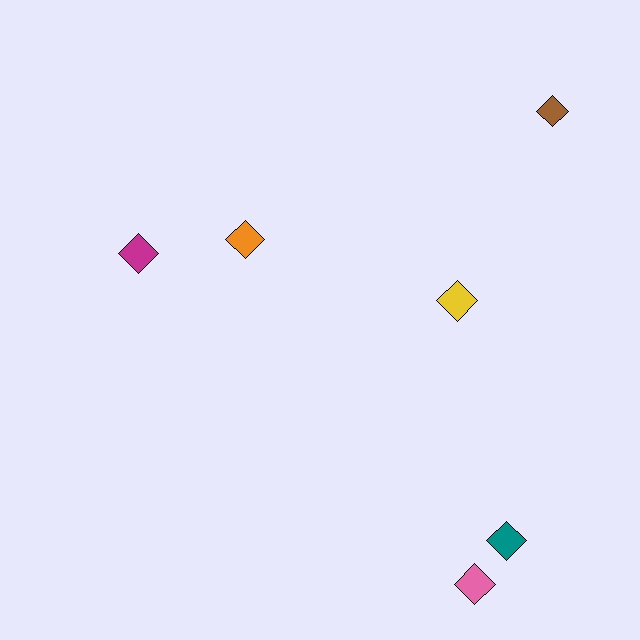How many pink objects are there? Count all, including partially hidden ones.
There is 1 pink object.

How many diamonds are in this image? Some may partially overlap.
There are 6 diamonds.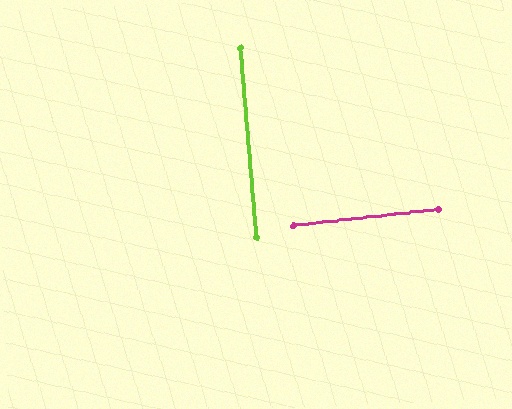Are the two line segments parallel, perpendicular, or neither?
Perpendicular — they meet at approximately 89°.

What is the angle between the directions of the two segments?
Approximately 89 degrees.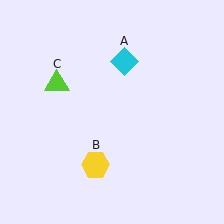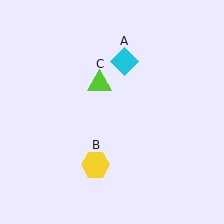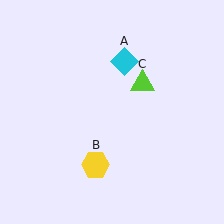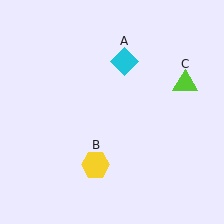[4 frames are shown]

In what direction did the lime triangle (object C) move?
The lime triangle (object C) moved right.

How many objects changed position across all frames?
1 object changed position: lime triangle (object C).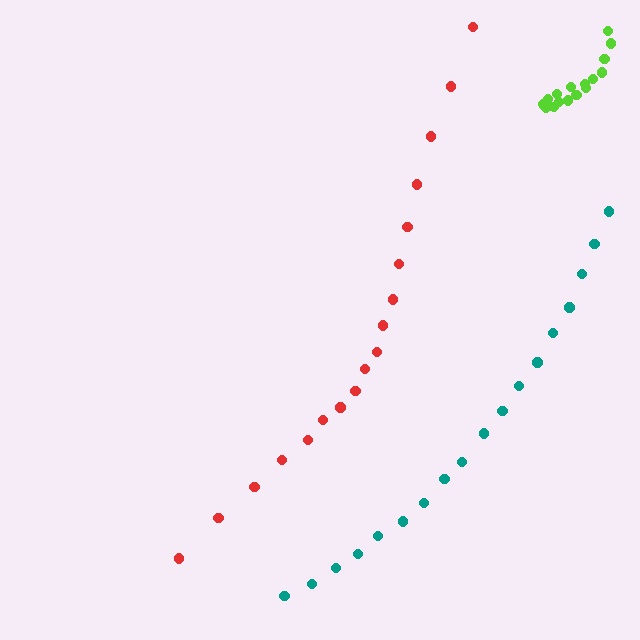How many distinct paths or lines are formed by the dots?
There are 3 distinct paths.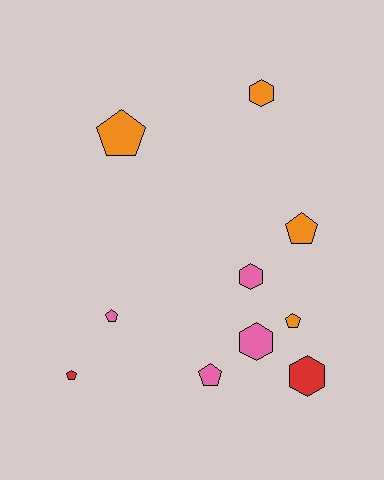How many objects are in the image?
There are 10 objects.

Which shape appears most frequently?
Pentagon, with 6 objects.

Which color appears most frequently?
Orange, with 4 objects.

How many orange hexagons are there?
There is 1 orange hexagon.